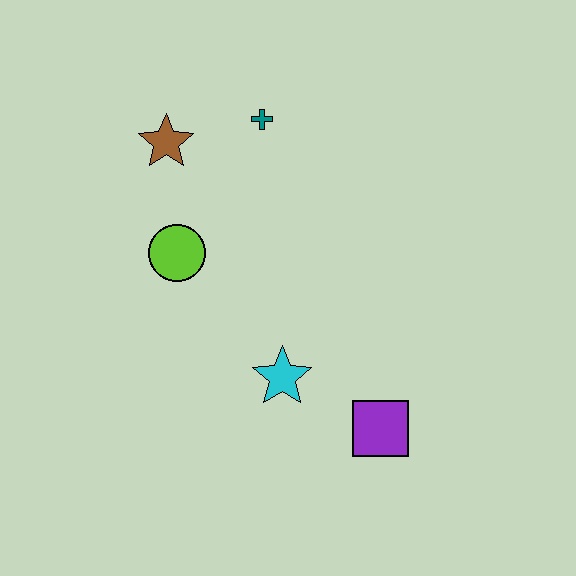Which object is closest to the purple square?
The cyan star is closest to the purple square.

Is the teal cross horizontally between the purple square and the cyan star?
No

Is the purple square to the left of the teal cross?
No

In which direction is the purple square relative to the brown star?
The purple square is below the brown star.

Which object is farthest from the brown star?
The purple square is farthest from the brown star.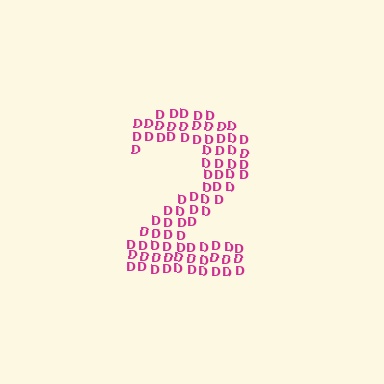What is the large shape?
The large shape is the digit 2.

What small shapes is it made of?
It is made of small letter D's.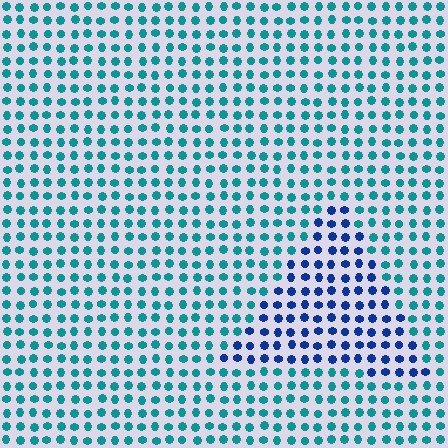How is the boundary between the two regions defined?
The boundary is defined purely by a slight shift in hue (about 43 degrees). Spacing, size, and orientation are identical on both sides.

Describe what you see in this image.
The image is filled with small teal elements in a uniform arrangement. A triangle-shaped region is visible where the elements are tinted to a slightly different hue, forming a subtle color boundary.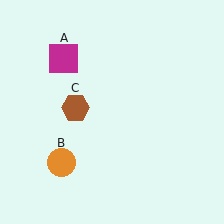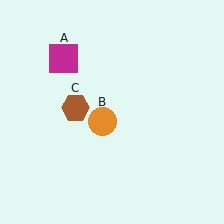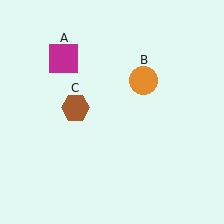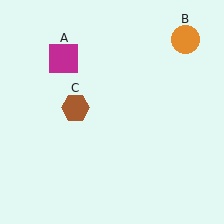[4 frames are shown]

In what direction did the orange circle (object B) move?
The orange circle (object B) moved up and to the right.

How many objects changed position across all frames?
1 object changed position: orange circle (object B).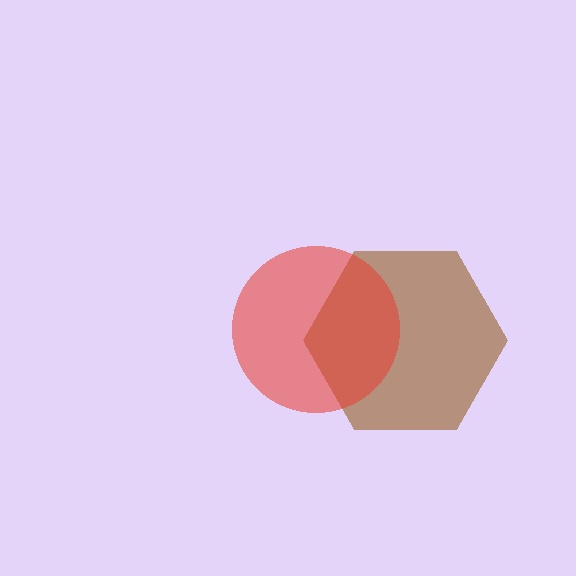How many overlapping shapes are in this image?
There are 2 overlapping shapes in the image.